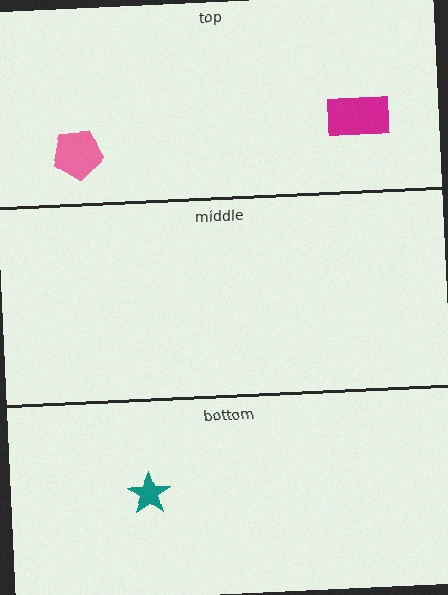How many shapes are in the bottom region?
1.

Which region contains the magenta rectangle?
The top region.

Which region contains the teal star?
The bottom region.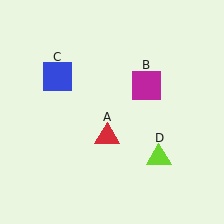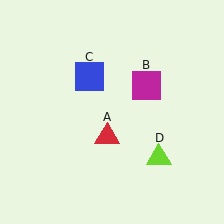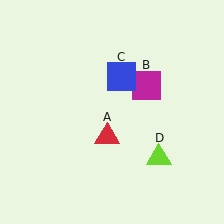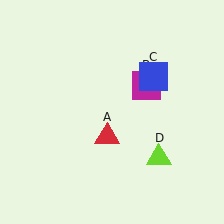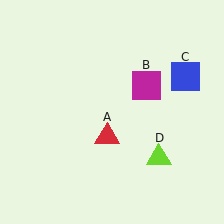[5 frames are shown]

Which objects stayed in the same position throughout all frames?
Red triangle (object A) and magenta square (object B) and lime triangle (object D) remained stationary.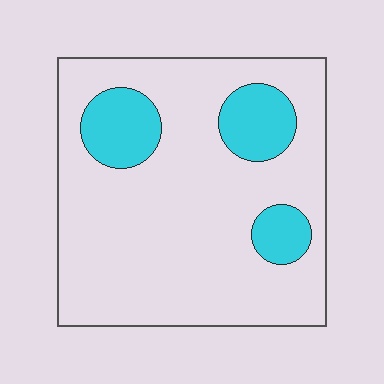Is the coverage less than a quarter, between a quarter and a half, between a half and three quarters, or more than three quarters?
Less than a quarter.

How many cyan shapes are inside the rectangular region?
3.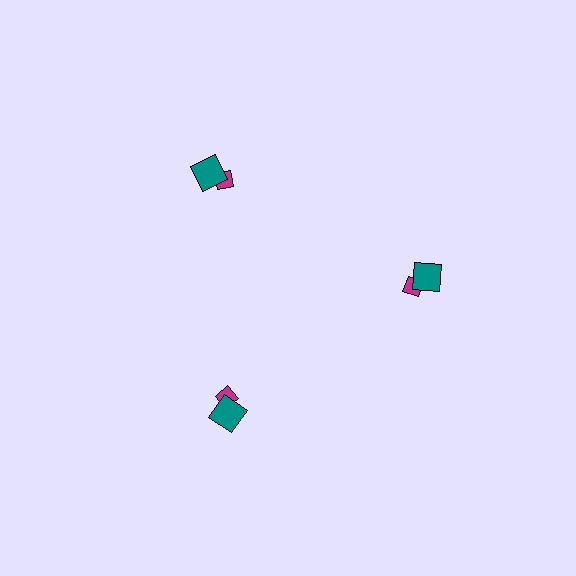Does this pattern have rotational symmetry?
Yes, this pattern has 3-fold rotational symmetry. It looks the same after rotating 120 degrees around the center.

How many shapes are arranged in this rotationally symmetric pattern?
There are 6 shapes, arranged in 3 groups of 2.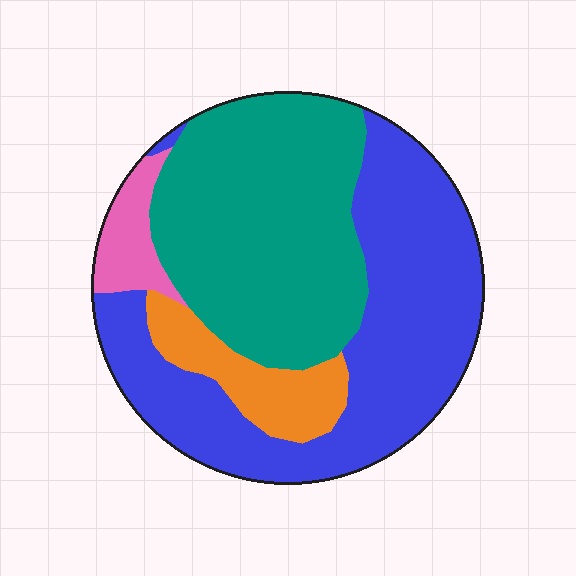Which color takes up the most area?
Blue, at roughly 45%.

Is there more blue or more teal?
Blue.